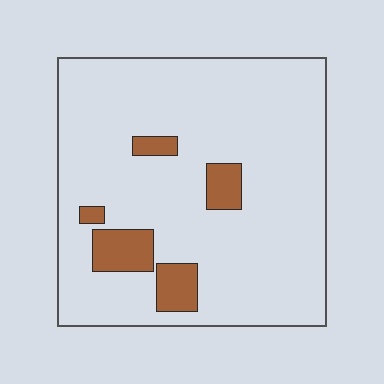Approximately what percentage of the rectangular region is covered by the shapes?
Approximately 10%.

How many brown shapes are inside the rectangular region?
5.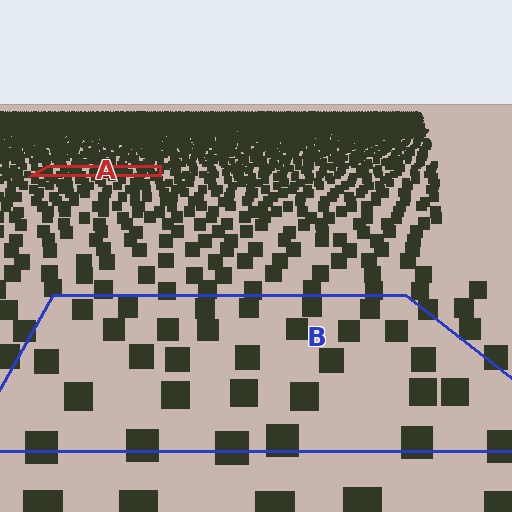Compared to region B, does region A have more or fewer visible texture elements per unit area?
Region A has more texture elements per unit area — they are packed more densely because it is farther away.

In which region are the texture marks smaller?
The texture marks are smaller in region A, because it is farther away.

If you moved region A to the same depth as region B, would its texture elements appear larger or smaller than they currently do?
They would appear larger. At a closer depth, the same texture elements are projected at a bigger on-screen size.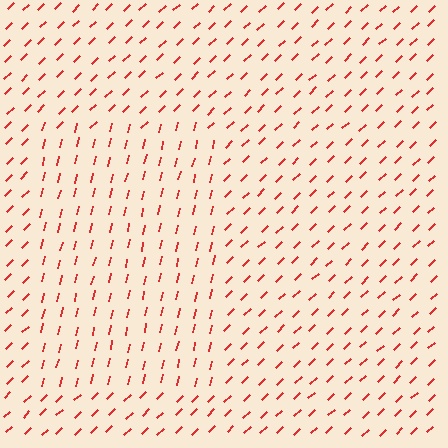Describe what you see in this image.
The image is filled with small red line segments. A rectangle region in the image has lines oriented differently from the surrounding lines, creating a visible texture boundary.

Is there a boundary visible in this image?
Yes, there is a texture boundary formed by a change in line orientation.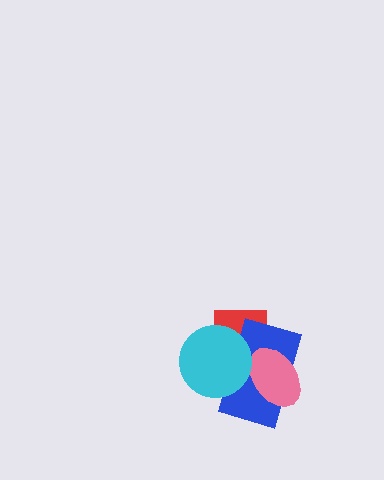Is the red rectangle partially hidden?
Yes, it is partially covered by another shape.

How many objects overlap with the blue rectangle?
3 objects overlap with the blue rectangle.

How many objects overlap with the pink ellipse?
1 object overlaps with the pink ellipse.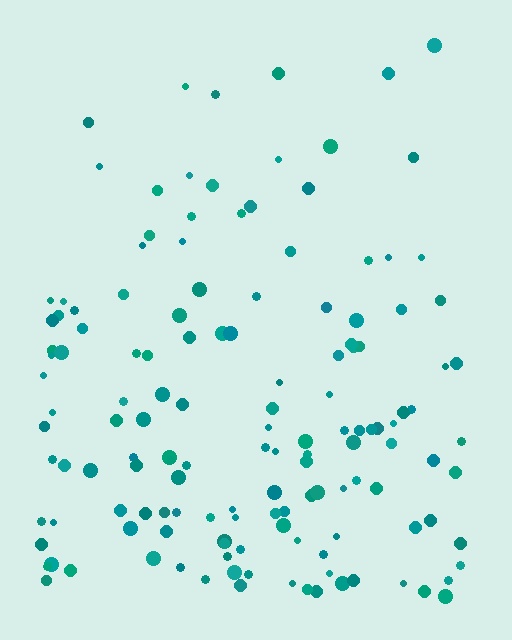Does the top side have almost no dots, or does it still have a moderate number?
Still a moderate number, just noticeably fewer than the bottom.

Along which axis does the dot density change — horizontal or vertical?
Vertical.